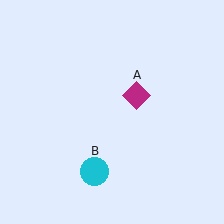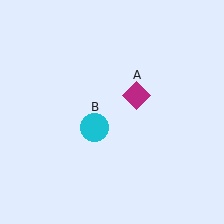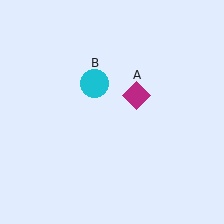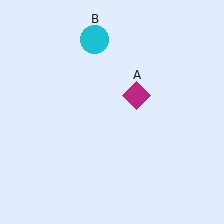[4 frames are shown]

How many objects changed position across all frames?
1 object changed position: cyan circle (object B).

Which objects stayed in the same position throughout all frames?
Magenta diamond (object A) remained stationary.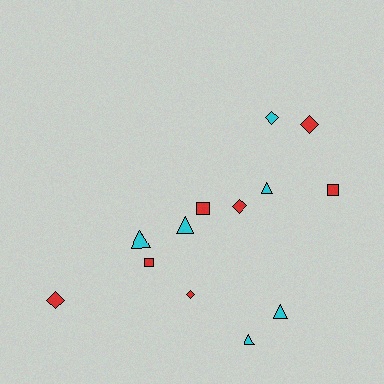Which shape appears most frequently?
Diamond, with 5 objects.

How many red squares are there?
There are 3 red squares.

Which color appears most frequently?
Red, with 7 objects.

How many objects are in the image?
There are 13 objects.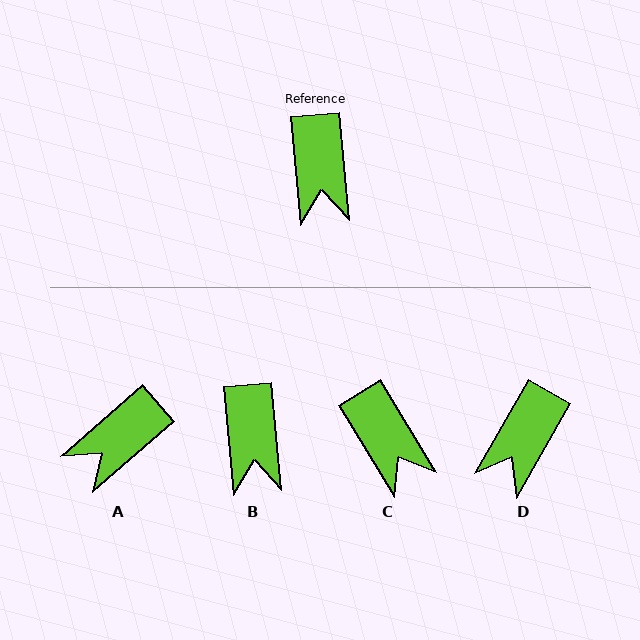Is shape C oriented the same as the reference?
No, it is off by about 26 degrees.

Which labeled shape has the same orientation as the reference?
B.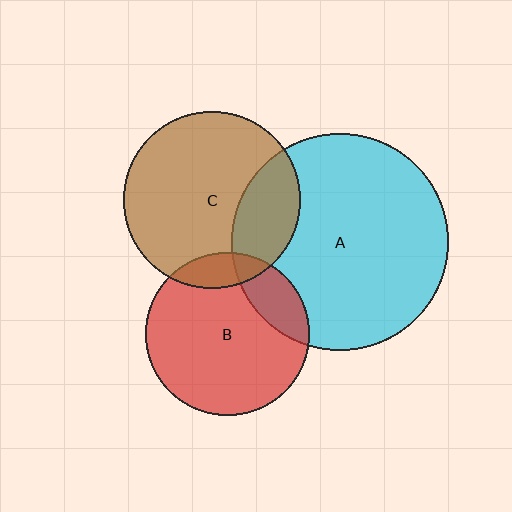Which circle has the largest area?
Circle A (cyan).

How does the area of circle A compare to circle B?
Approximately 1.8 times.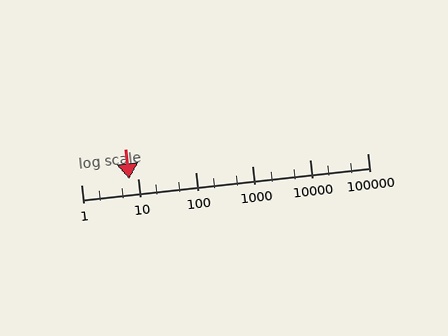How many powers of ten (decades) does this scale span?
The scale spans 5 decades, from 1 to 100000.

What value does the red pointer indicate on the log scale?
The pointer indicates approximately 7.